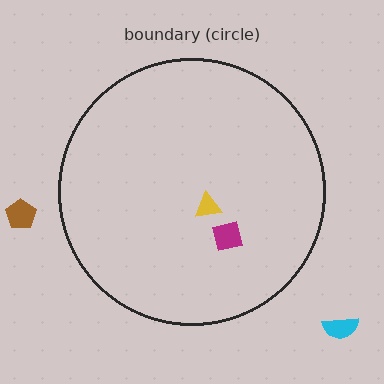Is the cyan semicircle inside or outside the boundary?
Outside.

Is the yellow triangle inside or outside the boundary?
Inside.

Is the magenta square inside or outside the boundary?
Inside.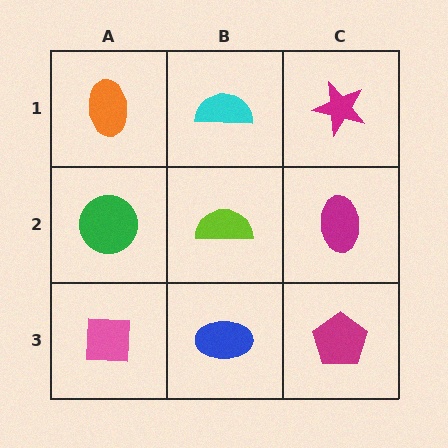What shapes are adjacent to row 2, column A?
An orange ellipse (row 1, column A), a pink square (row 3, column A), a lime semicircle (row 2, column B).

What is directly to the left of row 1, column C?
A cyan semicircle.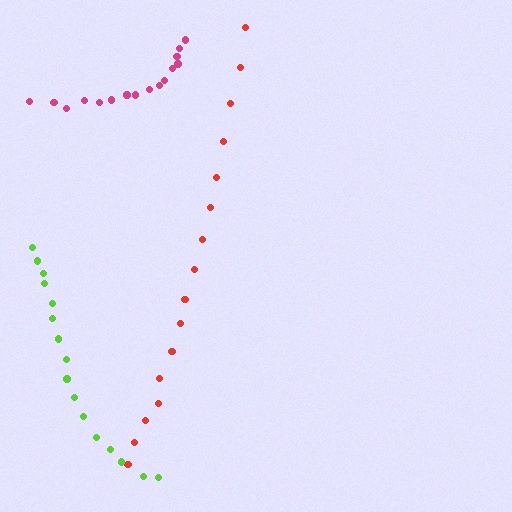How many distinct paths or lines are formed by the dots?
There are 3 distinct paths.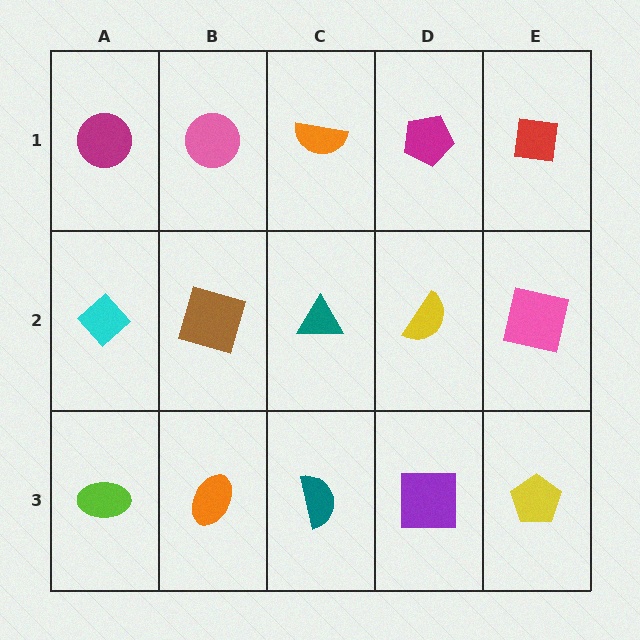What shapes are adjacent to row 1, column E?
A pink square (row 2, column E), a magenta pentagon (row 1, column D).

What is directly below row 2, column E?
A yellow pentagon.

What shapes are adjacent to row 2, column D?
A magenta pentagon (row 1, column D), a purple square (row 3, column D), a teal triangle (row 2, column C), a pink square (row 2, column E).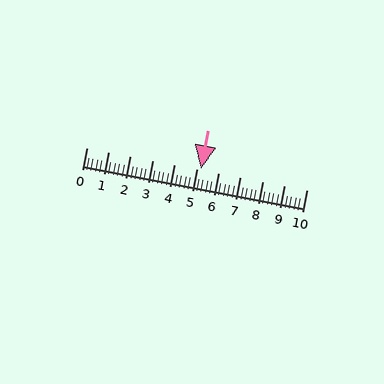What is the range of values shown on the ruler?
The ruler shows values from 0 to 10.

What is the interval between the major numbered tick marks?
The major tick marks are spaced 1 units apart.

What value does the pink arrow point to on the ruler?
The pink arrow points to approximately 5.2.